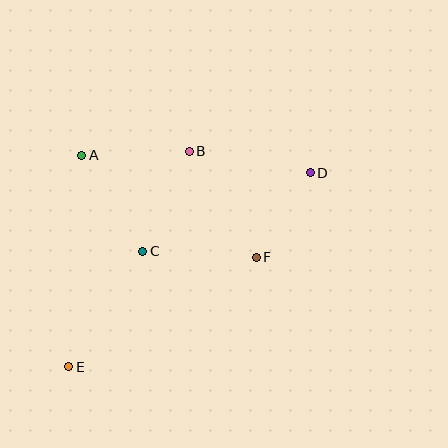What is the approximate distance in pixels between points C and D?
The distance between C and D is approximately 185 pixels.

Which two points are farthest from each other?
Points D and E are farthest from each other.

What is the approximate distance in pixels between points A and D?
The distance between A and D is approximately 229 pixels.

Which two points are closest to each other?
Points D and F are closest to each other.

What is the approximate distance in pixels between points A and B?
The distance between A and B is approximately 107 pixels.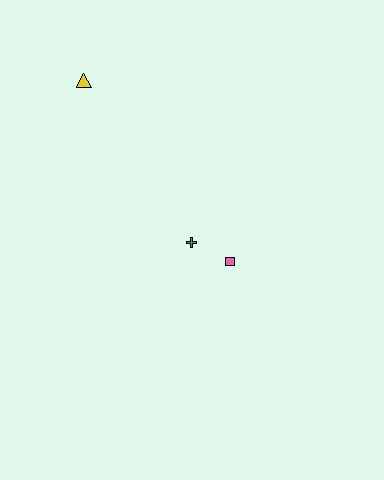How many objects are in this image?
There are 3 objects.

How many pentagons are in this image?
There are no pentagons.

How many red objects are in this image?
There are no red objects.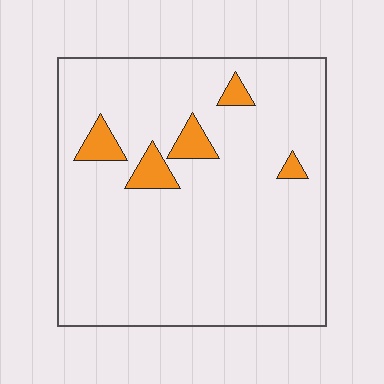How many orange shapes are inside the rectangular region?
5.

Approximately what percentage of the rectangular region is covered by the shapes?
Approximately 5%.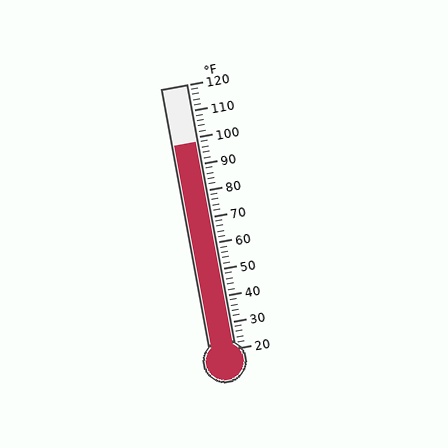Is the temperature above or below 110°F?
The temperature is below 110°F.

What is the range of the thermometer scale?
The thermometer scale ranges from 20°F to 120°F.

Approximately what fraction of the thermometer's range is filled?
The thermometer is filled to approximately 80% of its range.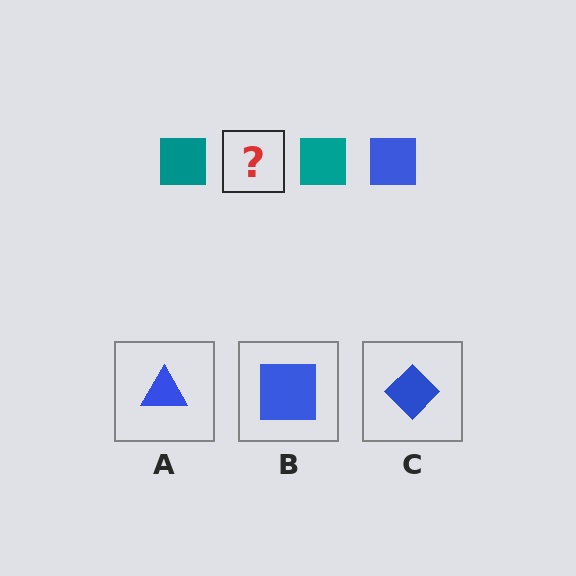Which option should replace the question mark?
Option B.